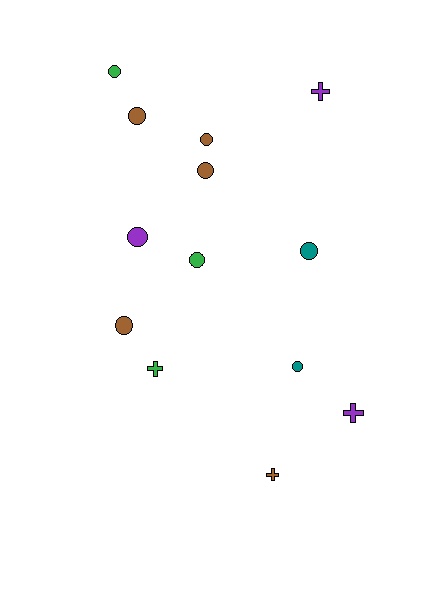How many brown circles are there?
There are 4 brown circles.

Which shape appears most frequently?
Circle, with 9 objects.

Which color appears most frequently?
Brown, with 5 objects.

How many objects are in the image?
There are 13 objects.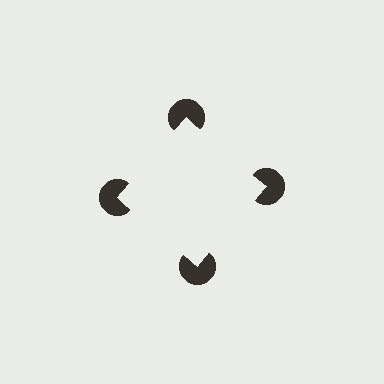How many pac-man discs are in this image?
There are 4 — one at each vertex of the illusory square.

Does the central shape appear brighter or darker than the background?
It typically appears slightly brighter than the background, even though no actual brightness change is drawn.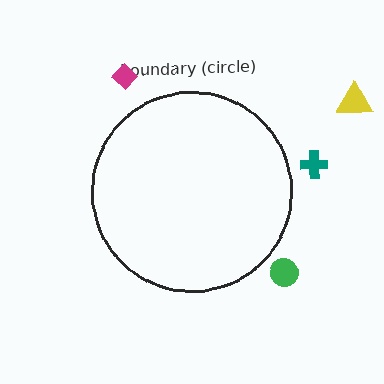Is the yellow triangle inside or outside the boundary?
Outside.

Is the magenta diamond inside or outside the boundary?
Outside.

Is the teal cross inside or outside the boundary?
Outside.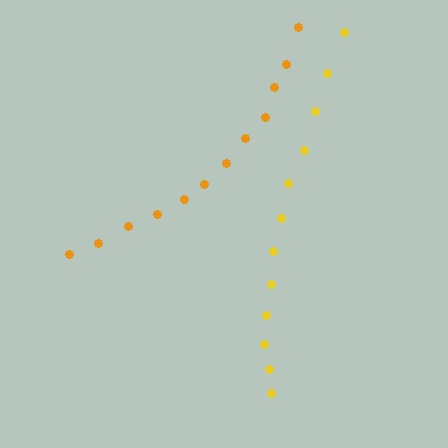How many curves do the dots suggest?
There are 2 distinct paths.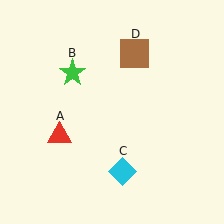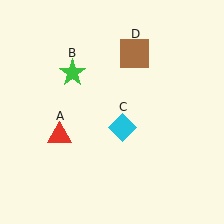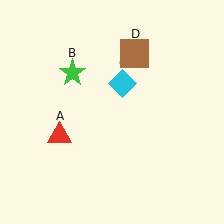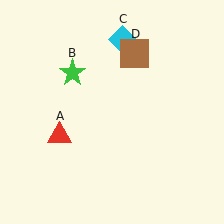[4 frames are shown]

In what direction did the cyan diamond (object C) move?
The cyan diamond (object C) moved up.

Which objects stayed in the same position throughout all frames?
Red triangle (object A) and green star (object B) and brown square (object D) remained stationary.